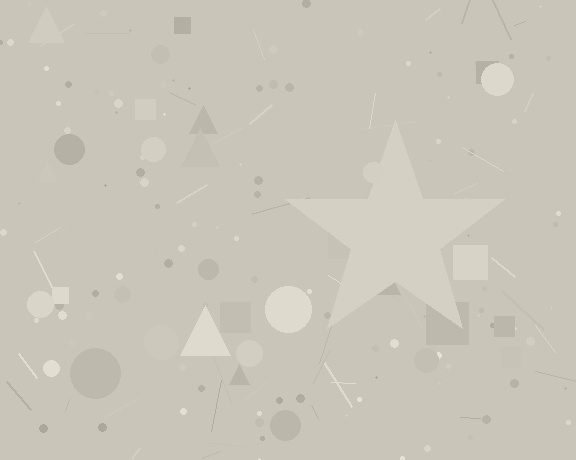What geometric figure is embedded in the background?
A star is embedded in the background.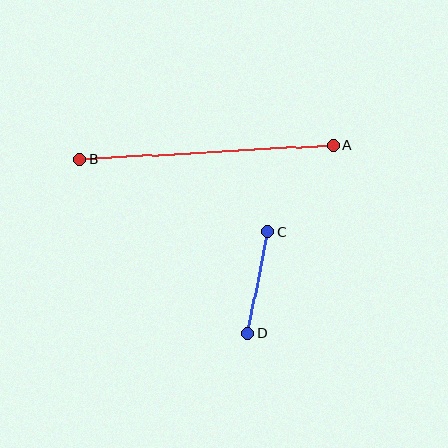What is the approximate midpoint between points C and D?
The midpoint is at approximately (258, 283) pixels.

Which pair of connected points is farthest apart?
Points A and B are farthest apart.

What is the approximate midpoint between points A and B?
The midpoint is at approximately (207, 152) pixels.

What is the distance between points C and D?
The distance is approximately 103 pixels.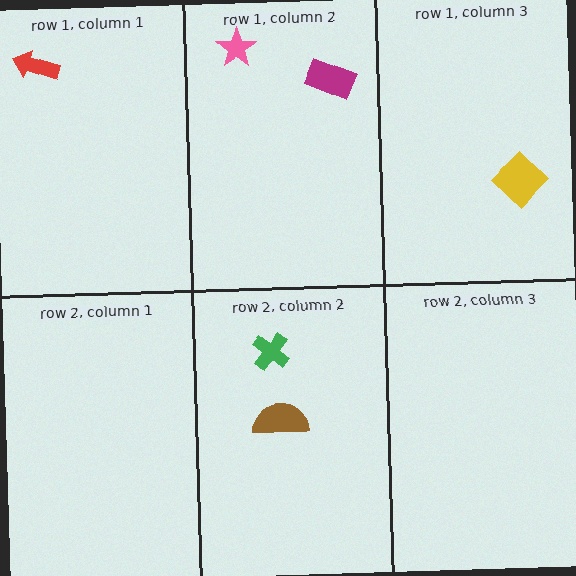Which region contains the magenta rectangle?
The row 1, column 2 region.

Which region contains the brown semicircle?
The row 2, column 2 region.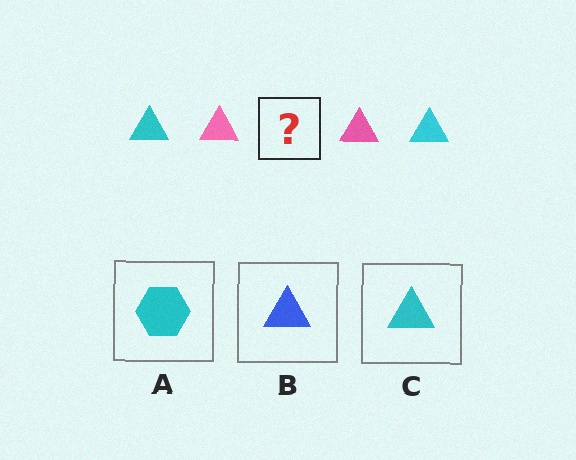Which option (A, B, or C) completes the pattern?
C.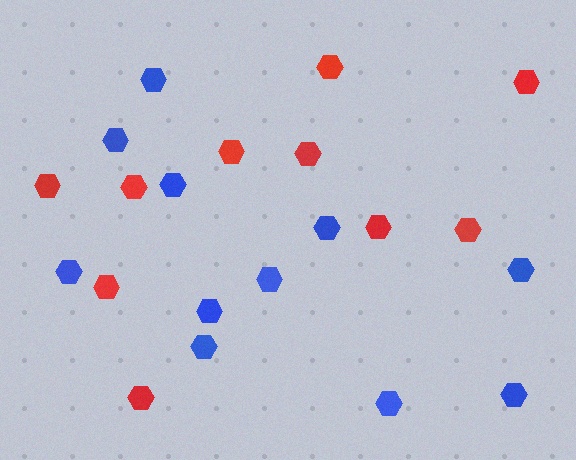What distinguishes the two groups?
There are 2 groups: one group of red hexagons (10) and one group of blue hexagons (11).